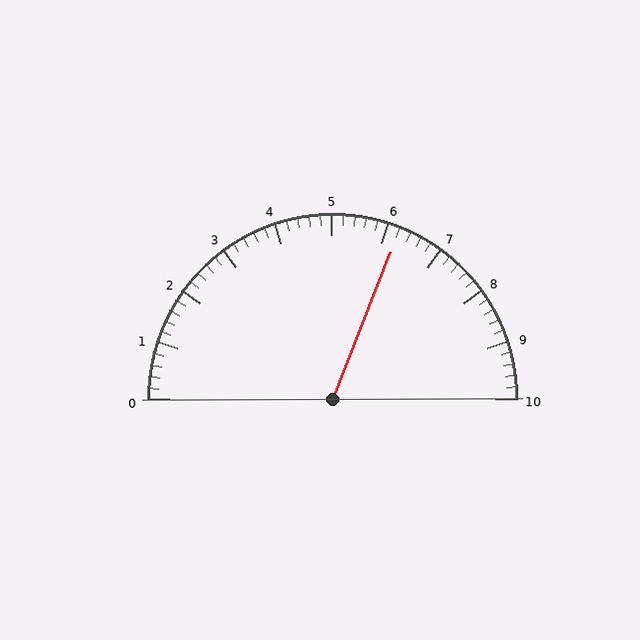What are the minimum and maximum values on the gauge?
The gauge ranges from 0 to 10.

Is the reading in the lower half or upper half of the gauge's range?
The reading is in the upper half of the range (0 to 10).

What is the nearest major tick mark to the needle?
The nearest major tick mark is 6.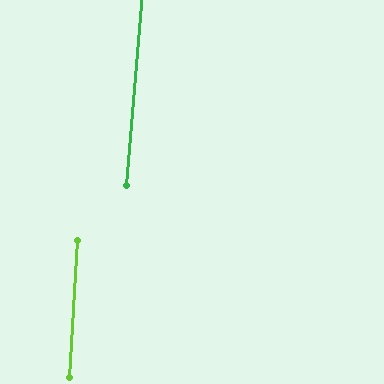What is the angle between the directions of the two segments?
Approximately 1 degree.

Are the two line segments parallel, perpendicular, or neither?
Parallel — their directions differ by only 1.5°.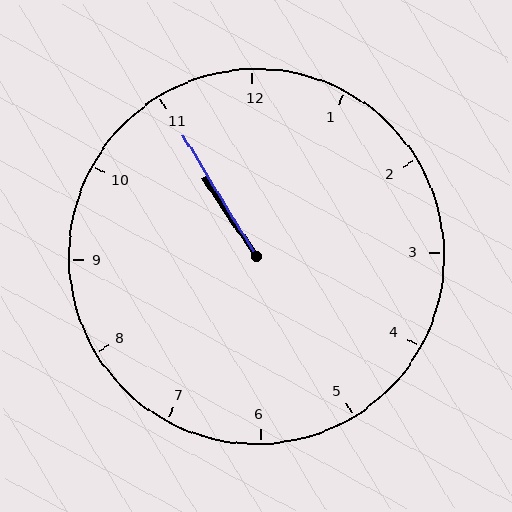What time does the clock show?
10:55.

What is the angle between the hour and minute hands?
Approximately 2 degrees.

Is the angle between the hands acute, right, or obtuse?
It is acute.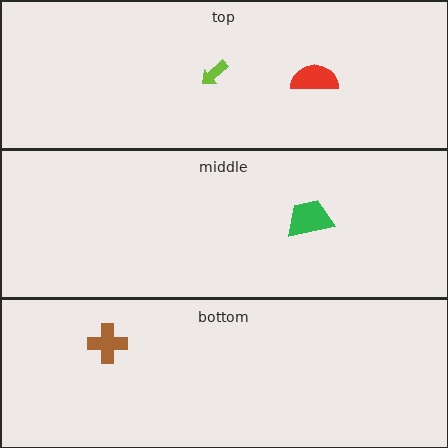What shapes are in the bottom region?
The brown cross.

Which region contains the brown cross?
The bottom region.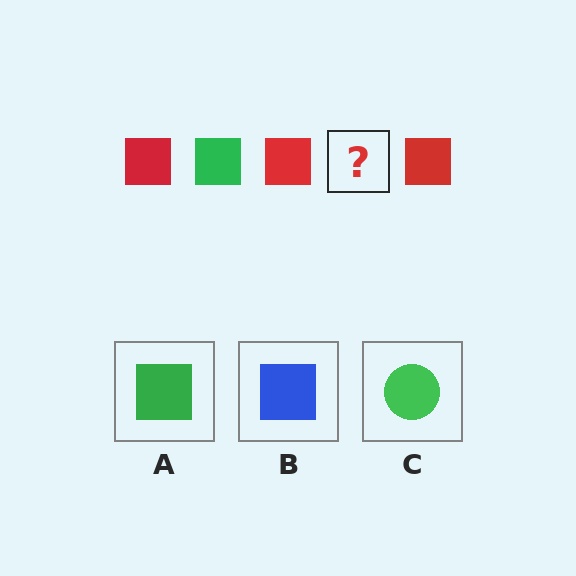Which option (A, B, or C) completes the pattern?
A.